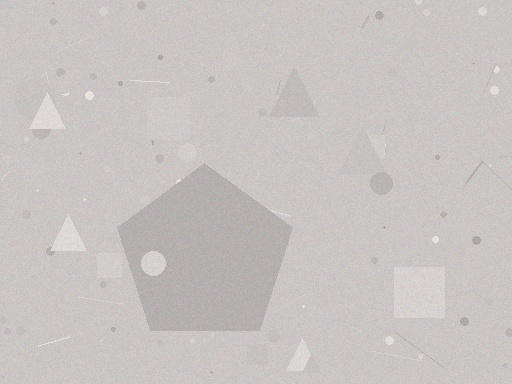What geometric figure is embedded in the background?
A pentagon is embedded in the background.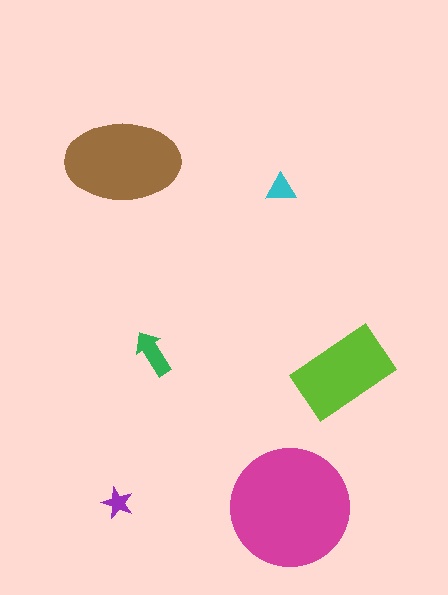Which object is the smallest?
The purple star.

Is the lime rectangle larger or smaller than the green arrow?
Larger.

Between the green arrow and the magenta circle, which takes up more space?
The magenta circle.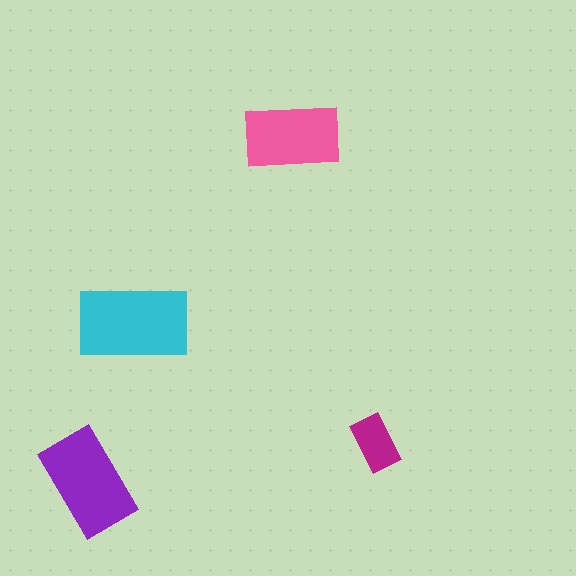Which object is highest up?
The pink rectangle is topmost.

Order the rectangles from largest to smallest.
the cyan one, the purple one, the pink one, the magenta one.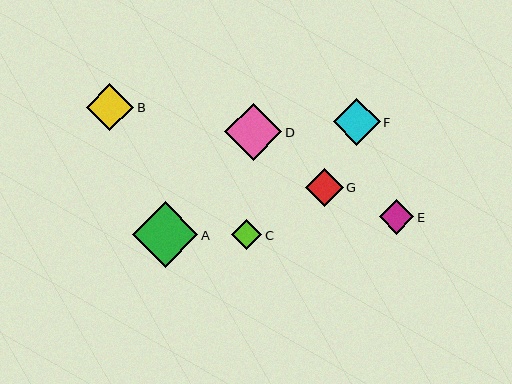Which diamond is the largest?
Diamond A is the largest with a size of approximately 66 pixels.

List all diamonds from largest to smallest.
From largest to smallest: A, D, B, F, G, E, C.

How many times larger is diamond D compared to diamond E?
Diamond D is approximately 1.7 times the size of diamond E.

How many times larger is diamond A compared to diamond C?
Diamond A is approximately 2.2 times the size of diamond C.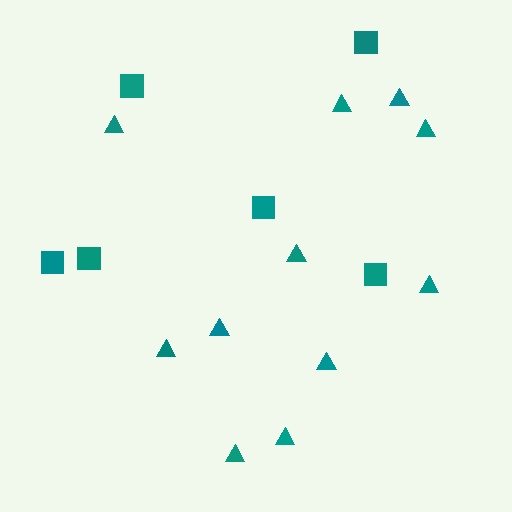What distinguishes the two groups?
There are 2 groups: one group of squares (6) and one group of triangles (11).